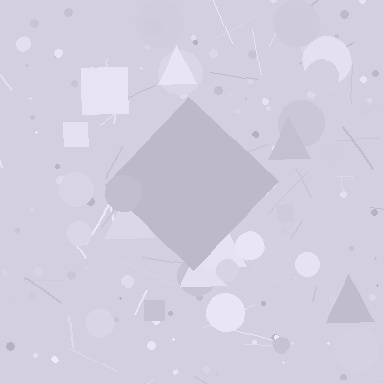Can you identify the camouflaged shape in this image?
The camouflaged shape is a diamond.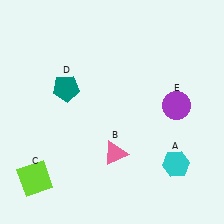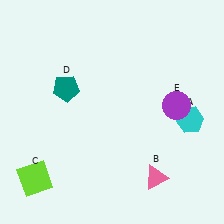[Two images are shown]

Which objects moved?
The objects that moved are: the cyan hexagon (A), the pink triangle (B).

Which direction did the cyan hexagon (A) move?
The cyan hexagon (A) moved up.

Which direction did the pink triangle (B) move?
The pink triangle (B) moved right.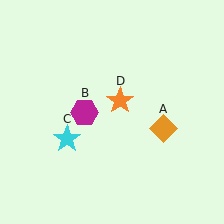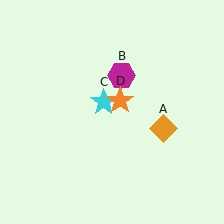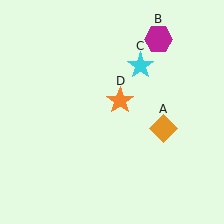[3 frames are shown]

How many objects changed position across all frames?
2 objects changed position: magenta hexagon (object B), cyan star (object C).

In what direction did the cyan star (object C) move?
The cyan star (object C) moved up and to the right.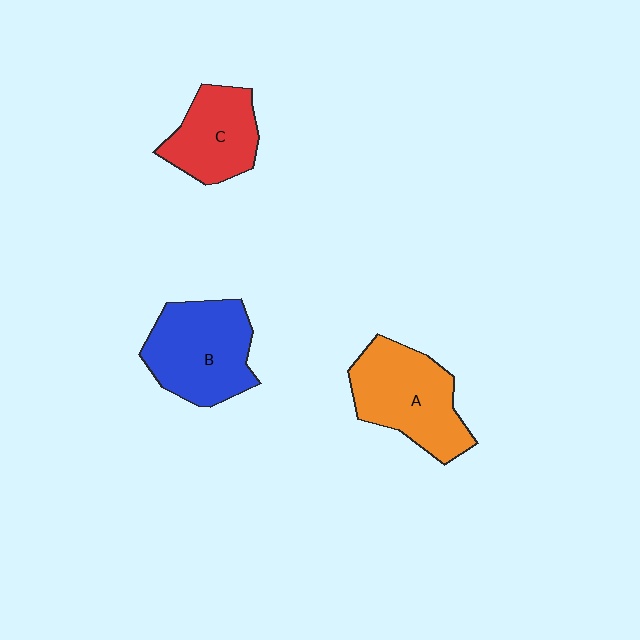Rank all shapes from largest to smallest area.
From largest to smallest: B (blue), A (orange), C (red).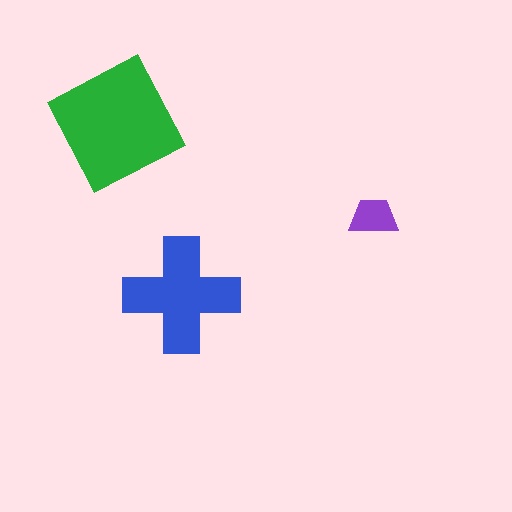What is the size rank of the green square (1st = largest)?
1st.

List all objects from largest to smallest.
The green square, the blue cross, the purple trapezoid.